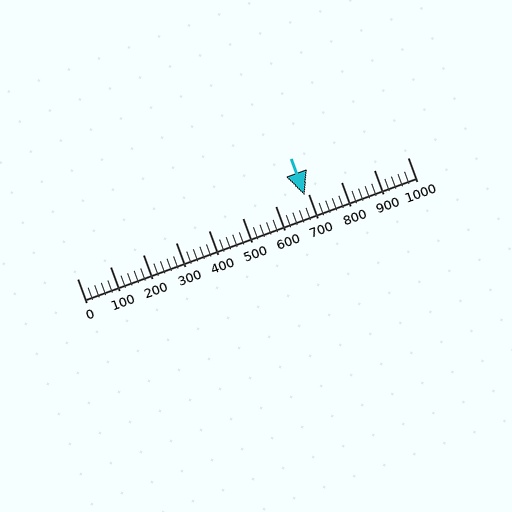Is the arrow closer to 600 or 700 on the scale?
The arrow is closer to 700.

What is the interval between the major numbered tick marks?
The major tick marks are spaced 100 units apart.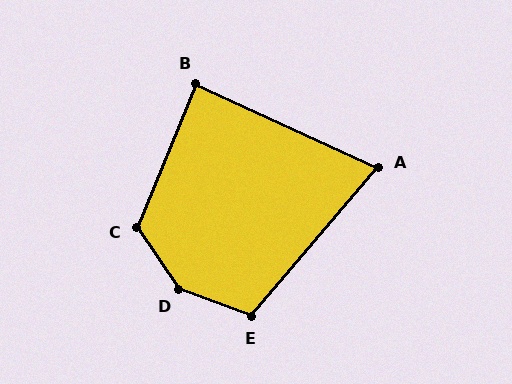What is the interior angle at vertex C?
Approximately 124 degrees (obtuse).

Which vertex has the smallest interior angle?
A, at approximately 75 degrees.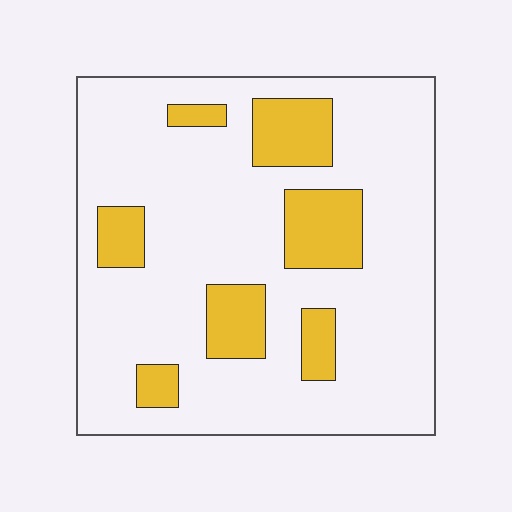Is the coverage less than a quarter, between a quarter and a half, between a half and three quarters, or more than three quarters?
Less than a quarter.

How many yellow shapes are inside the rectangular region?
7.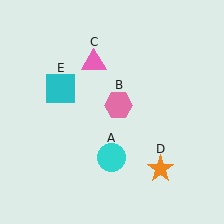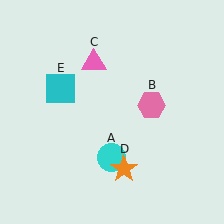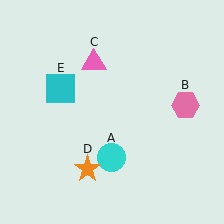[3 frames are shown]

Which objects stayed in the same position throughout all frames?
Cyan circle (object A) and pink triangle (object C) and cyan square (object E) remained stationary.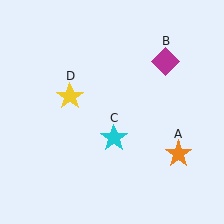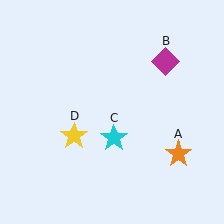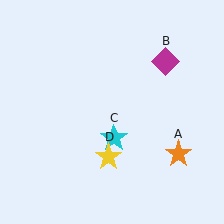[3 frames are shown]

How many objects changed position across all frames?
1 object changed position: yellow star (object D).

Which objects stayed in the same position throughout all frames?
Orange star (object A) and magenta diamond (object B) and cyan star (object C) remained stationary.